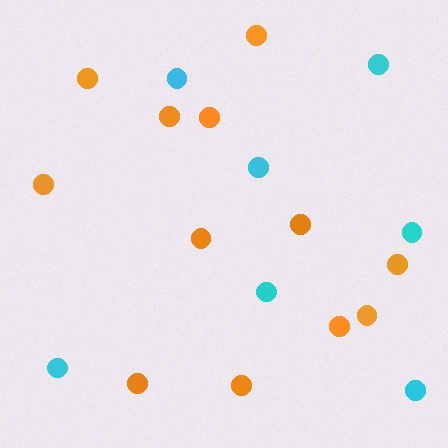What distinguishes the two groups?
There are 2 groups: one group of cyan circles (7) and one group of orange circles (12).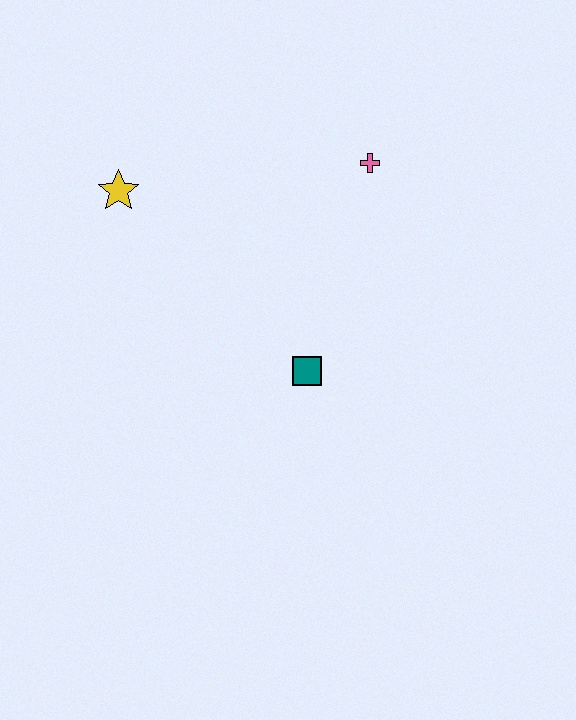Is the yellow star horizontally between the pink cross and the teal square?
No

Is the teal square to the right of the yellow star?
Yes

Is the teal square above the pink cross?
No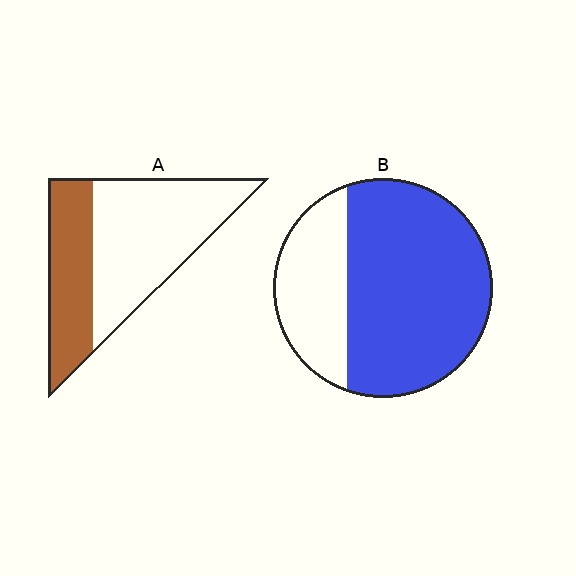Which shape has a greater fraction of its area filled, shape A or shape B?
Shape B.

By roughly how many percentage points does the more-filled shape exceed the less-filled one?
By roughly 35 percentage points (B over A).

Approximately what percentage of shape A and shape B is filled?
A is approximately 35% and B is approximately 70%.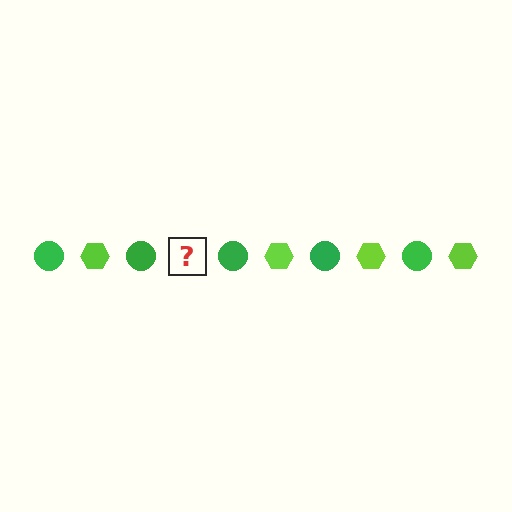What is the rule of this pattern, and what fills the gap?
The rule is that the pattern alternates between green circle and lime hexagon. The gap should be filled with a lime hexagon.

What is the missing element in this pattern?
The missing element is a lime hexagon.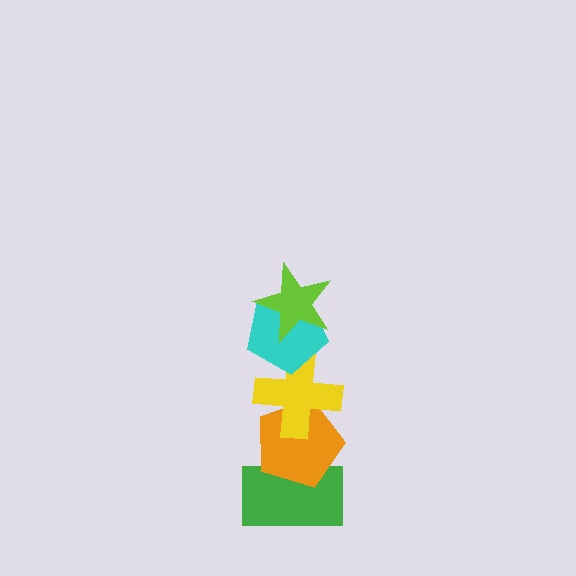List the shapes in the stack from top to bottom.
From top to bottom: the lime star, the cyan pentagon, the yellow cross, the orange pentagon, the green rectangle.